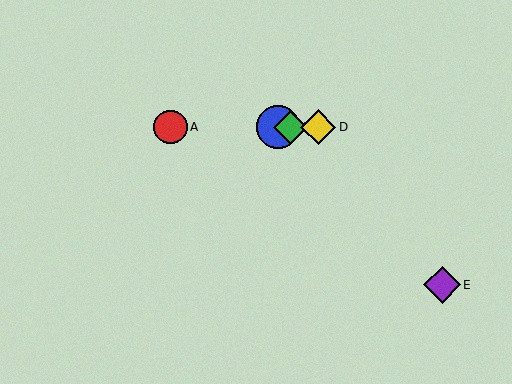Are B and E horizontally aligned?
No, B is at y≈127 and E is at y≈285.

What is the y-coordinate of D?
Object D is at y≈127.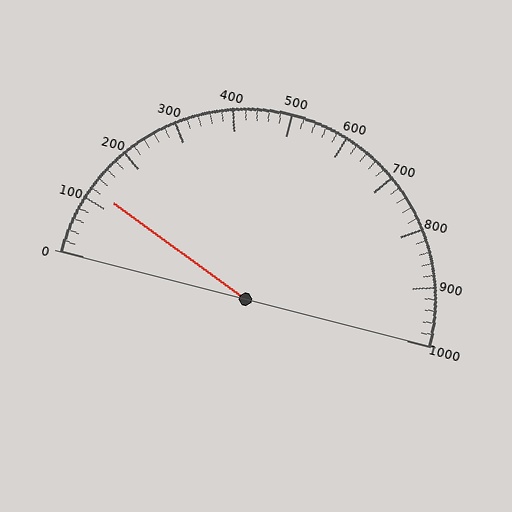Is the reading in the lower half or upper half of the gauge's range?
The reading is in the lower half of the range (0 to 1000).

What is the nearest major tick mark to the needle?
The nearest major tick mark is 100.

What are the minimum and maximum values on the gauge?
The gauge ranges from 0 to 1000.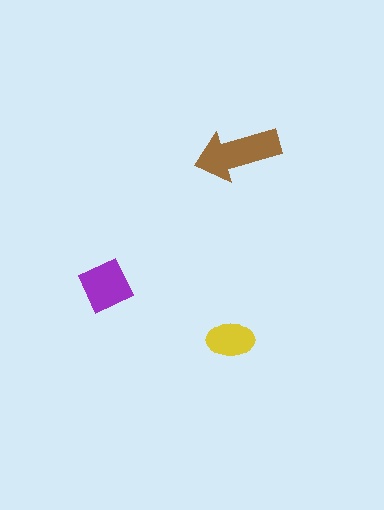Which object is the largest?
The brown arrow.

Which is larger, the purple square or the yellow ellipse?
The purple square.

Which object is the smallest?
The yellow ellipse.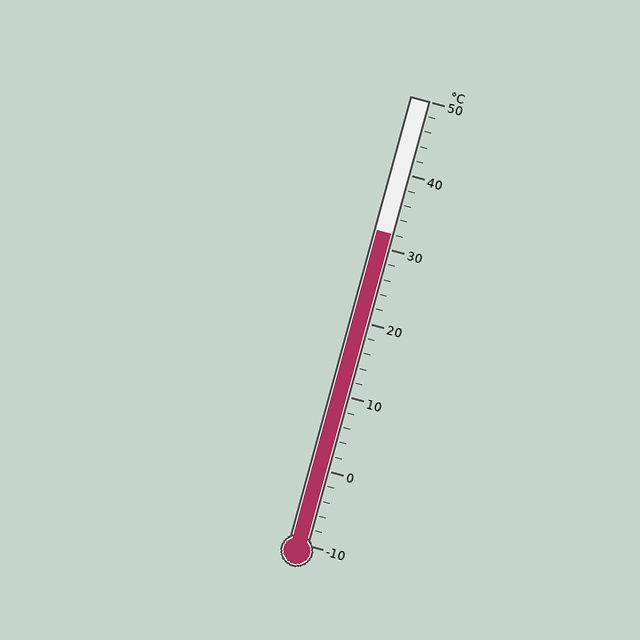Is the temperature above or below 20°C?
The temperature is above 20°C.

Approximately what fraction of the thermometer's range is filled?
The thermometer is filled to approximately 70% of its range.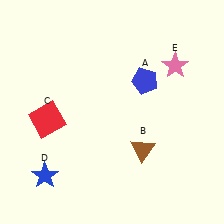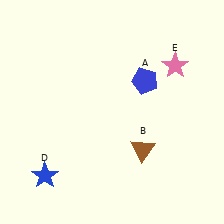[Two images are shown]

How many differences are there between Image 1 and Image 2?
There is 1 difference between the two images.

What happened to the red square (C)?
The red square (C) was removed in Image 2. It was in the bottom-left area of Image 1.